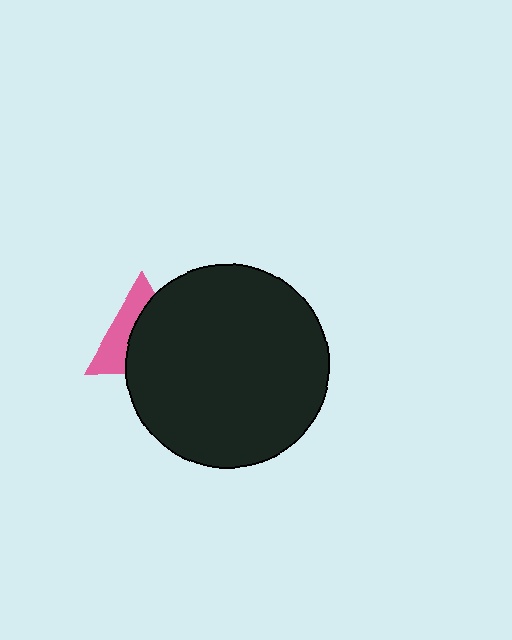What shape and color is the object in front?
The object in front is a black circle.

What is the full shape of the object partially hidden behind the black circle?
The partially hidden object is a pink triangle.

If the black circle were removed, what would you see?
You would see the complete pink triangle.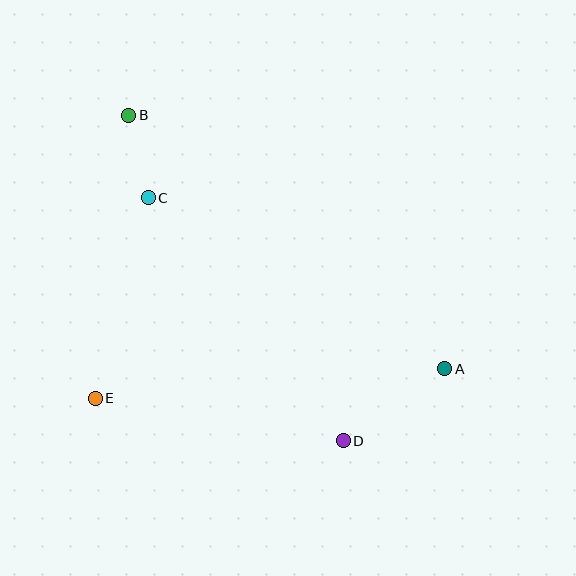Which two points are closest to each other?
Points B and C are closest to each other.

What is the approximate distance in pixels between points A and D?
The distance between A and D is approximately 124 pixels.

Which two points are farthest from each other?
Points A and B are farthest from each other.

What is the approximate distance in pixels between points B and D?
The distance between B and D is approximately 390 pixels.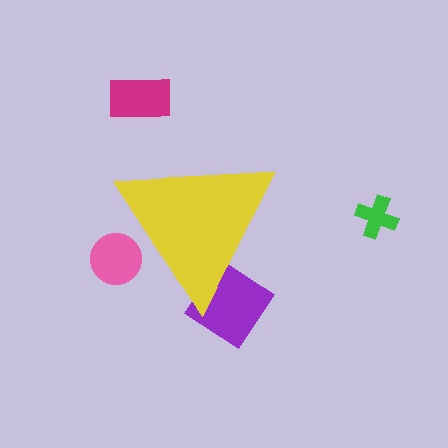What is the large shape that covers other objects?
A yellow triangle.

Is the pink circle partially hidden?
Yes, the pink circle is partially hidden behind the yellow triangle.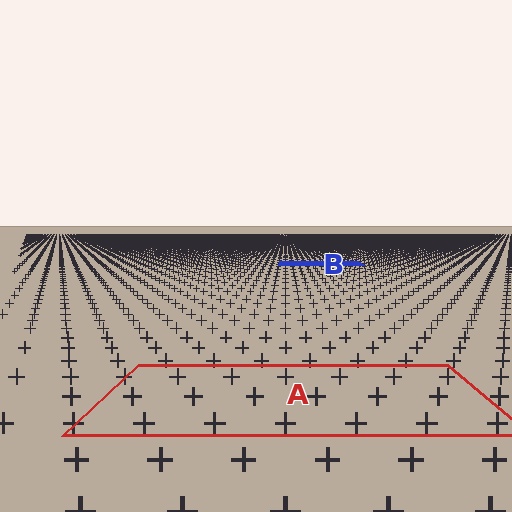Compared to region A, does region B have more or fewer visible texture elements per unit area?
Region B has more texture elements per unit area — they are packed more densely because it is farther away.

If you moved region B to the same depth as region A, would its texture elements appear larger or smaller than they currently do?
They would appear larger. At a closer depth, the same texture elements are projected at a bigger on-screen size.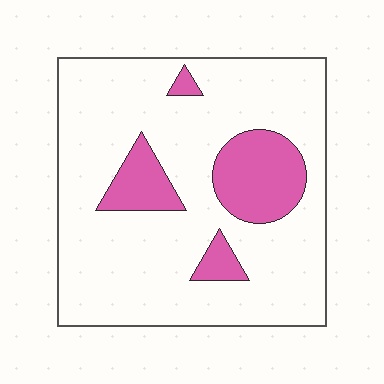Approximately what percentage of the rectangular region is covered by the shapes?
Approximately 20%.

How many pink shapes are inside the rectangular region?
4.